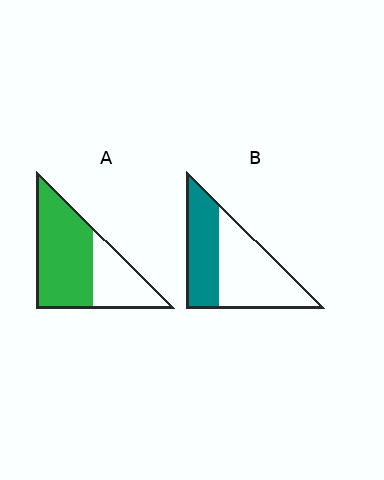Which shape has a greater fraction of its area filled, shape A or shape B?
Shape A.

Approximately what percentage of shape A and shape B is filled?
A is approximately 65% and B is approximately 40%.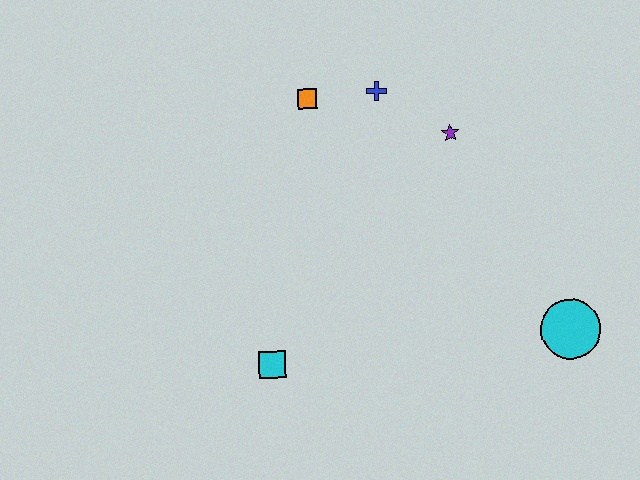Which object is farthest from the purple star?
The cyan square is farthest from the purple star.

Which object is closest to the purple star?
The blue cross is closest to the purple star.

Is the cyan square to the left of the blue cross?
Yes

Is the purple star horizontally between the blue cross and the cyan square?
No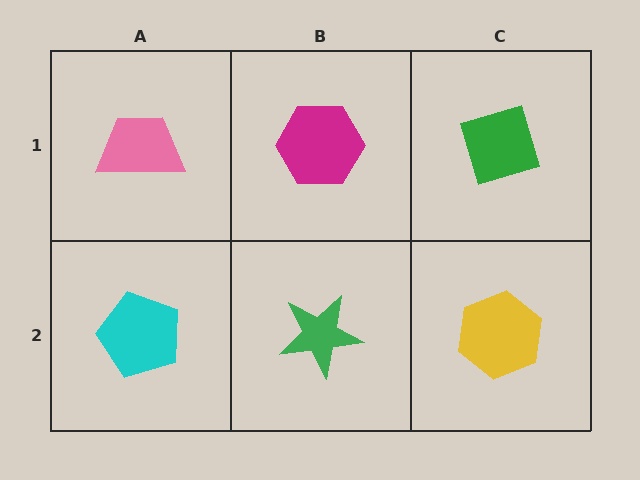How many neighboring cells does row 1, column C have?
2.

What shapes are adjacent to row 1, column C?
A yellow hexagon (row 2, column C), a magenta hexagon (row 1, column B).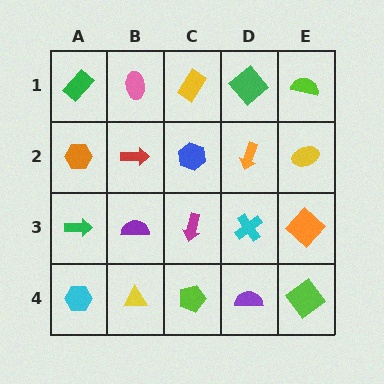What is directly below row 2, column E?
An orange diamond.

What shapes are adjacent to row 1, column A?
An orange hexagon (row 2, column A), a pink ellipse (row 1, column B).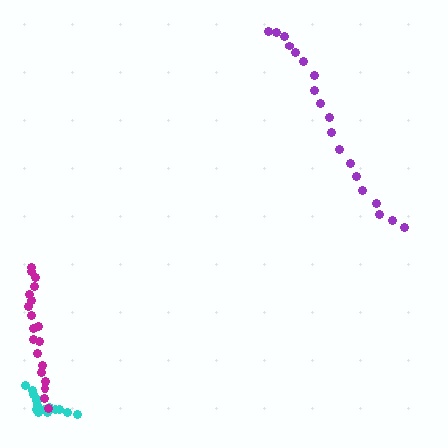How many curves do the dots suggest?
There are 3 distinct paths.